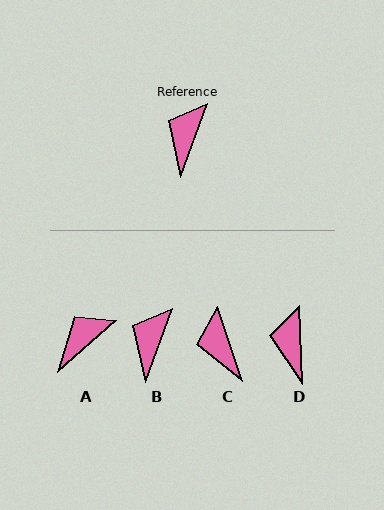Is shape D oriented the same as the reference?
No, it is off by about 22 degrees.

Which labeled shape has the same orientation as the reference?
B.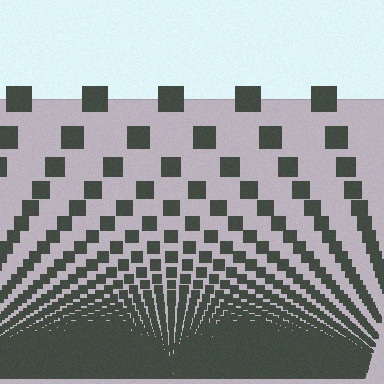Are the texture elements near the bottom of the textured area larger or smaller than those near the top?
Smaller. The gradient is inverted — elements near the bottom are smaller and denser.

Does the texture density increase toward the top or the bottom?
Density increases toward the bottom.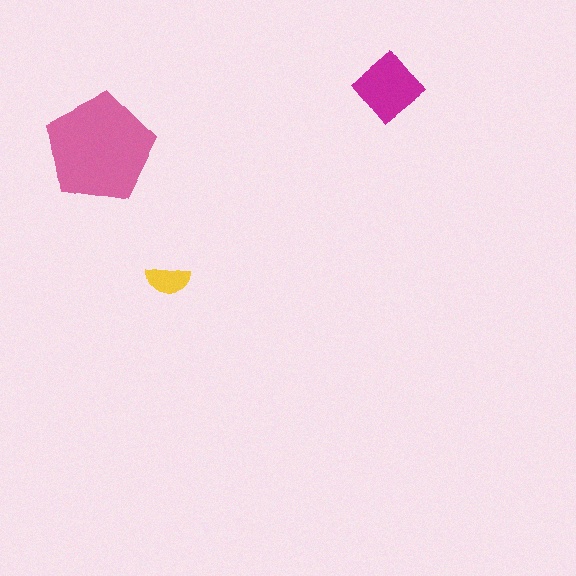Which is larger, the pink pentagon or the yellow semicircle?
The pink pentagon.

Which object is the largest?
The pink pentagon.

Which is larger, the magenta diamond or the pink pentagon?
The pink pentagon.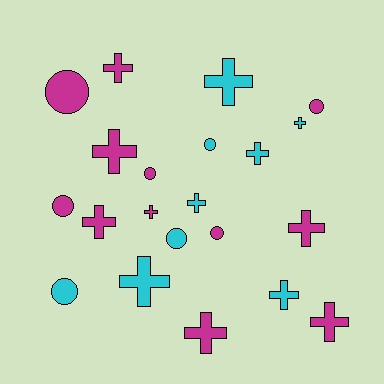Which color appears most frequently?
Magenta, with 12 objects.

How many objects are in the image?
There are 21 objects.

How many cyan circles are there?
There are 3 cyan circles.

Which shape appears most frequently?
Cross, with 13 objects.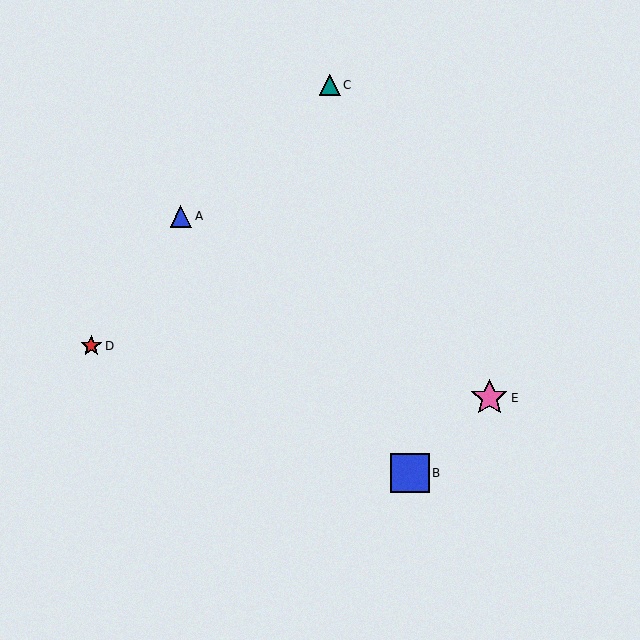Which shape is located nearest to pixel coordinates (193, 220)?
The blue triangle (labeled A) at (181, 216) is nearest to that location.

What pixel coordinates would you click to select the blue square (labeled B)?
Click at (410, 473) to select the blue square B.